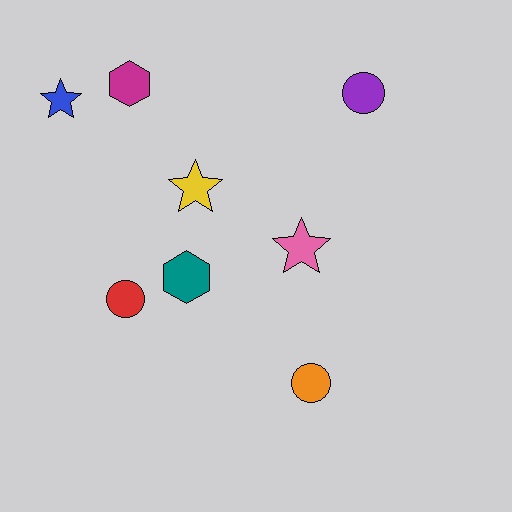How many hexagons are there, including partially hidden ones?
There are 2 hexagons.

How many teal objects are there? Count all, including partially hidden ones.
There is 1 teal object.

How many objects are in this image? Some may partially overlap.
There are 8 objects.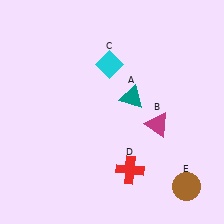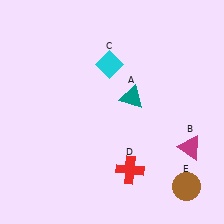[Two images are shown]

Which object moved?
The magenta triangle (B) moved right.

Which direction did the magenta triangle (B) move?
The magenta triangle (B) moved right.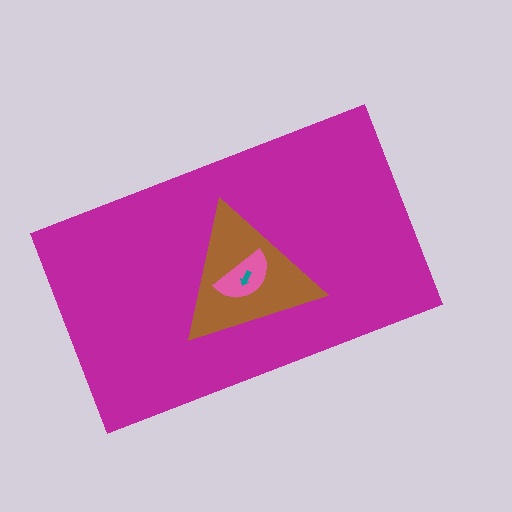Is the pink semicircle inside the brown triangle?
Yes.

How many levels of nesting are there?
4.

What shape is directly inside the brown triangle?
The pink semicircle.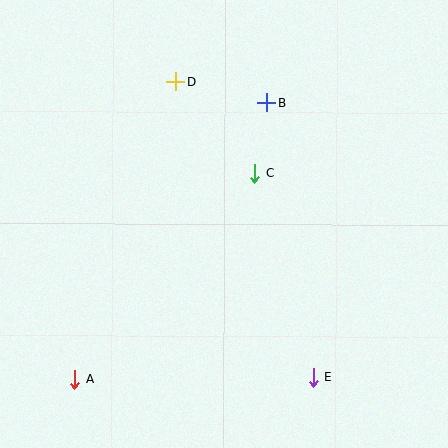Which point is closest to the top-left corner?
Point D is closest to the top-left corner.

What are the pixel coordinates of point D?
Point D is at (175, 82).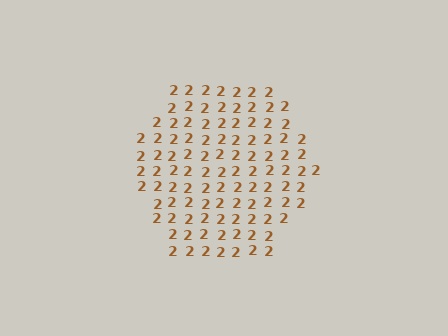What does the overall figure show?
The overall figure shows a hexagon.